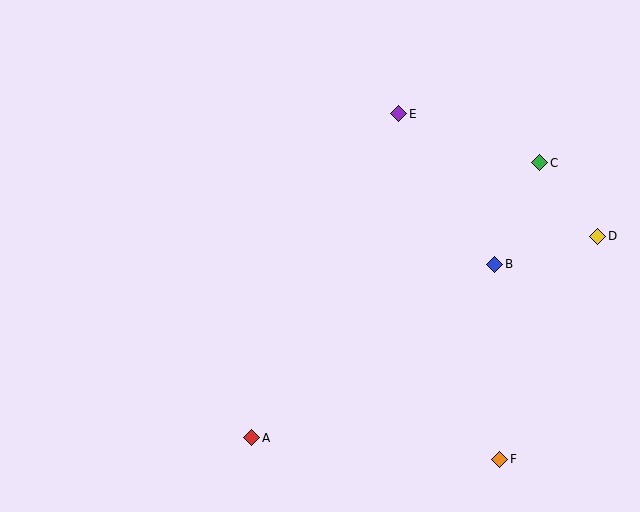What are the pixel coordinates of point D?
Point D is at (598, 236).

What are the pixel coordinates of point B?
Point B is at (495, 264).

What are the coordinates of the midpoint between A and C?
The midpoint between A and C is at (396, 300).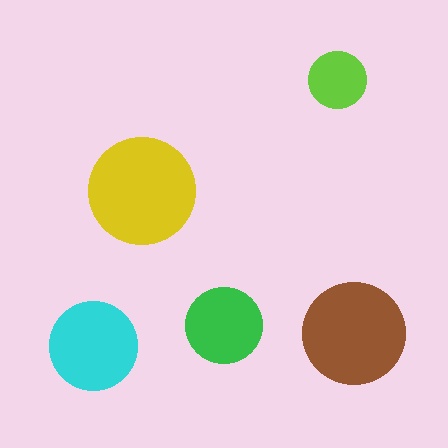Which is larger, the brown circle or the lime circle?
The brown one.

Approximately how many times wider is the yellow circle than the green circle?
About 1.5 times wider.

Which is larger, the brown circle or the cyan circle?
The brown one.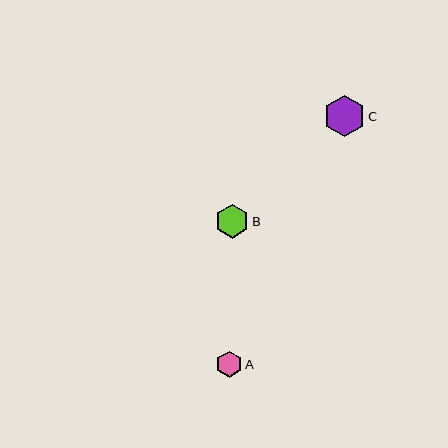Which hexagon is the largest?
Hexagon C is the largest with a size of approximately 42 pixels.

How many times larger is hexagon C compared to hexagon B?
Hexagon C is approximately 1.2 times the size of hexagon B.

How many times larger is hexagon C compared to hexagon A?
Hexagon C is approximately 1.6 times the size of hexagon A.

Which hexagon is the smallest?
Hexagon A is the smallest with a size of approximately 26 pixels.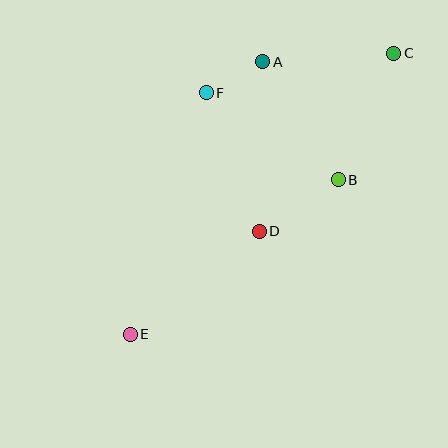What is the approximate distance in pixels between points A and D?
The distance between A and D is approximately 170 pixels.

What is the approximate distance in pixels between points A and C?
The distance between A and C is approximately 131 pixels.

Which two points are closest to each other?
Points A and F are closest to each other.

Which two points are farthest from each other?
Points C and E are farthest from each other.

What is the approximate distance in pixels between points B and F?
The distance between B and F is approximately 158 pixels.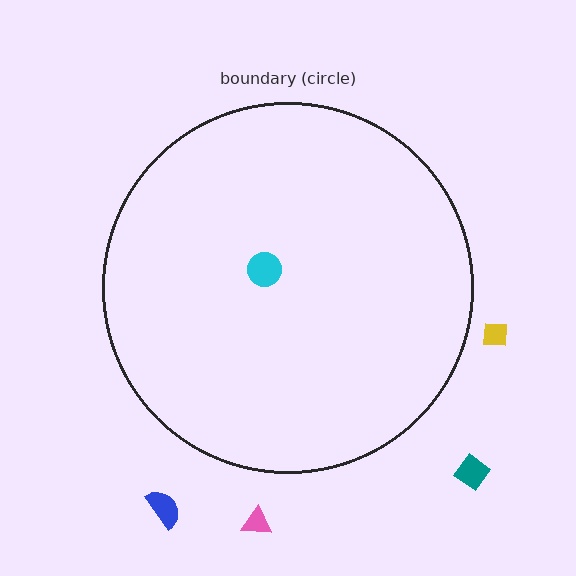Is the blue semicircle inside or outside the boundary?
Outside.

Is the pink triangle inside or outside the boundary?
Outside.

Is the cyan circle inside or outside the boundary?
Inside.